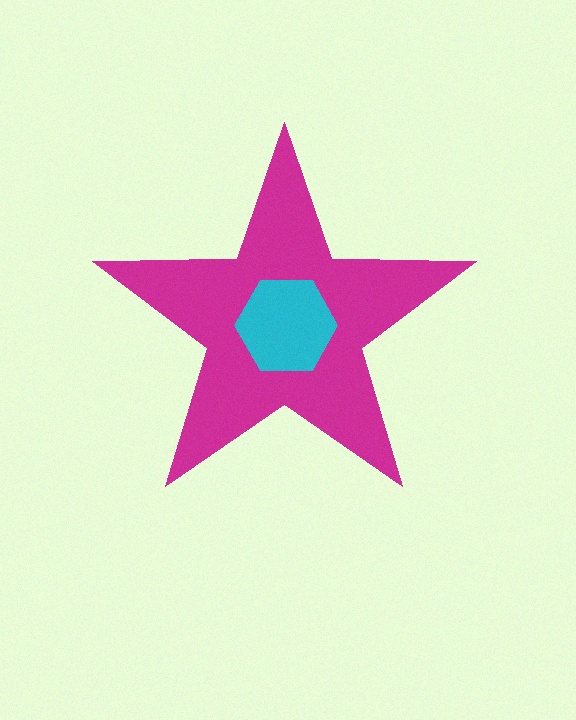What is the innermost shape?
The cyan hexagon.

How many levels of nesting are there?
2.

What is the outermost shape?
The magenta star.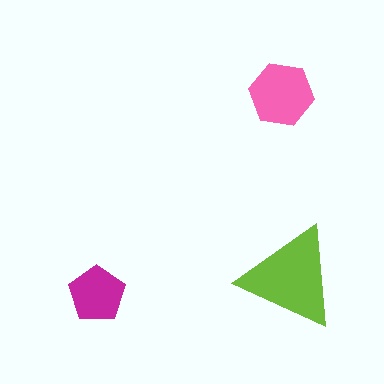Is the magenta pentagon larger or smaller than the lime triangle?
Smaller.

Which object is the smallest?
The magenta pentagon.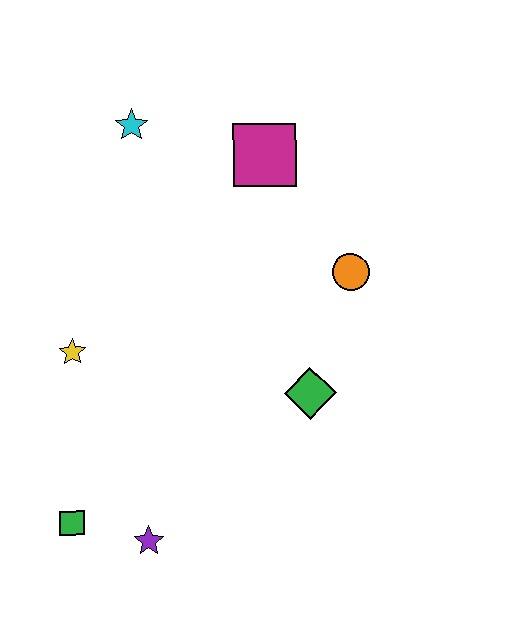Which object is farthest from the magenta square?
The green square is farthest from the magenta square.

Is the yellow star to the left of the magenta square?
Yes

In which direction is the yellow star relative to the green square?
The yellow star is above the green square.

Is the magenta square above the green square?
Yes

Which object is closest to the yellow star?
The green square is closest to the yellow star.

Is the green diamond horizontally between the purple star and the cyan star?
No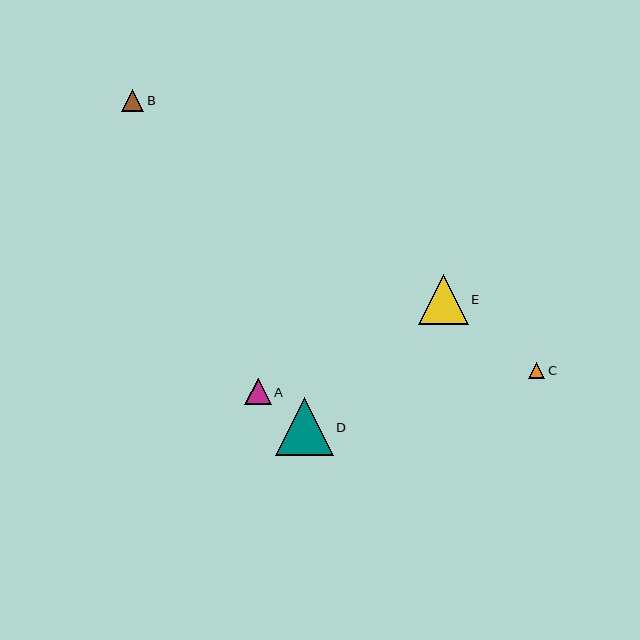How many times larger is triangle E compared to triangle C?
Triangle E is approximately 3.0 times the size of triangle C.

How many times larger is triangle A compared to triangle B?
Triangle A is approximately 1.2 times the size of triangle B.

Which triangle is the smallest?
Triangle C is the smallest with a size of approximately 16 pixels.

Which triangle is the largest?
Triangle D is the largest with a size of approximately 57 pixels.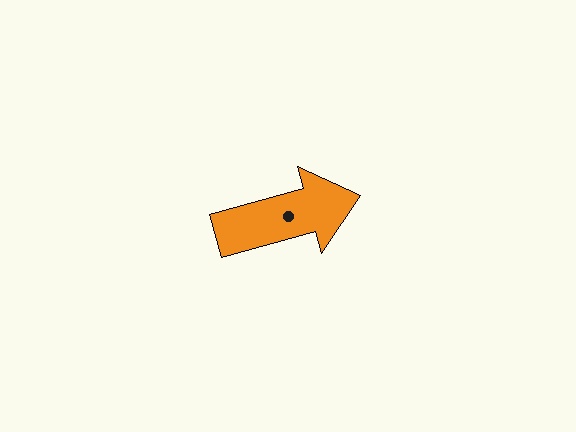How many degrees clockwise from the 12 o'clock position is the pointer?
Approximately 74 degrees.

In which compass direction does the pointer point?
East.